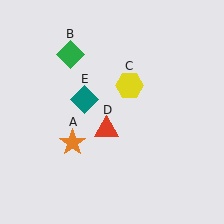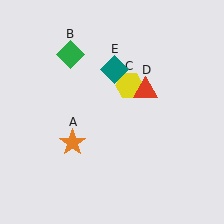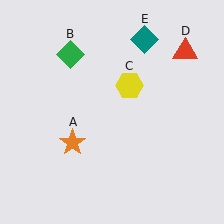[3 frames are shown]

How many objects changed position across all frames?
2 objects changed position: red triangle (object D), teal diamond (object E).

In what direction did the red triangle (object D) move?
The red triangle (object D) moved up and to the right.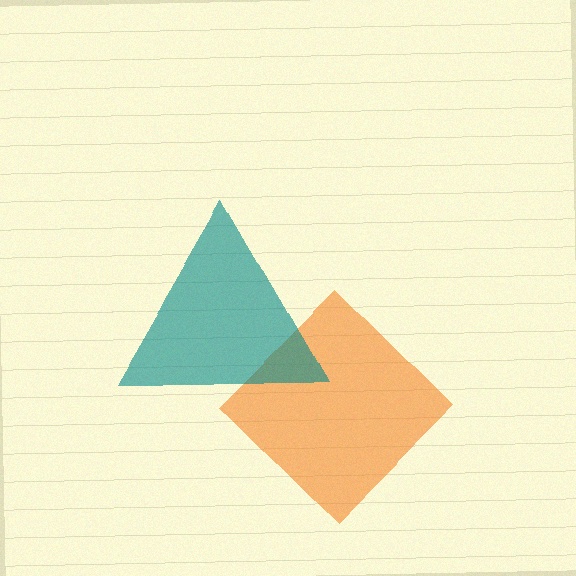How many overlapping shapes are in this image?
There are 2 overlapping shapes in the image.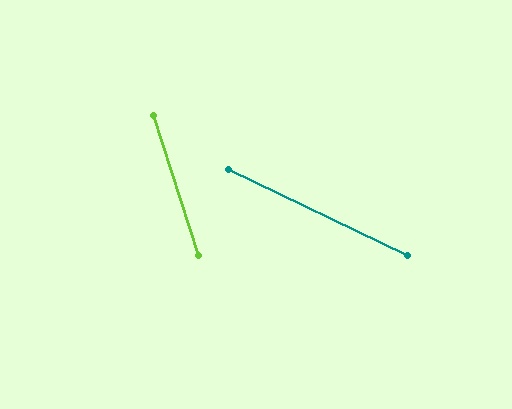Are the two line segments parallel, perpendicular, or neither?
Neither parallel nor perpendicular — they differ by about 47°.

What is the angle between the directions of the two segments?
Approximately 47 degrees.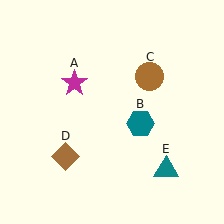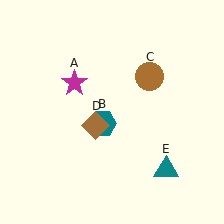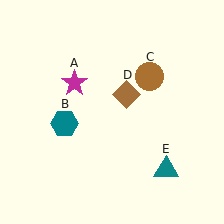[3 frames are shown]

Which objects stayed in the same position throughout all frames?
Magenta star (object A) and brown circle (object C) and teal triangle (object E) remained stationary.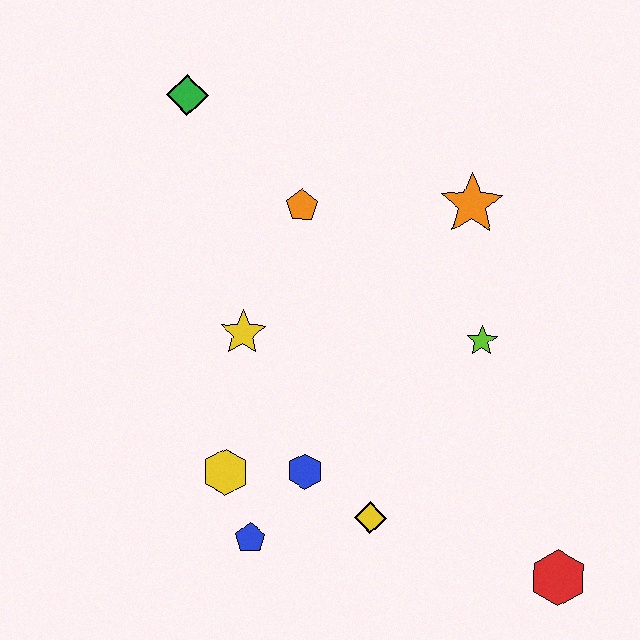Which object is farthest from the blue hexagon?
The green diamond is farthest from the blue hexagon.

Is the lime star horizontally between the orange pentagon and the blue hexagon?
No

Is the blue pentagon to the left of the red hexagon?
Yes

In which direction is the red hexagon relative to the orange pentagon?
The red hexagon is below the orange pentagon.